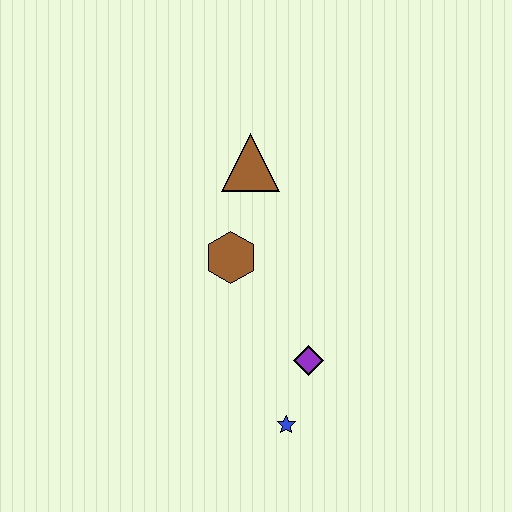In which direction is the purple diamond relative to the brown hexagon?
The purple diamond is below the brown hexagon.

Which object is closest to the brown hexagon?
The brown triangle is closest to the brown hexagon.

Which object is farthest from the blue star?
The brown triangle is farthest from the blue star.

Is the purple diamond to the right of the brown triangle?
Yes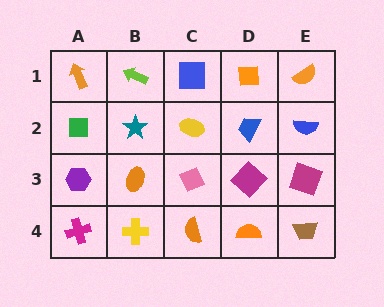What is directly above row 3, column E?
A blue semicircle.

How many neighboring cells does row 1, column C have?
3.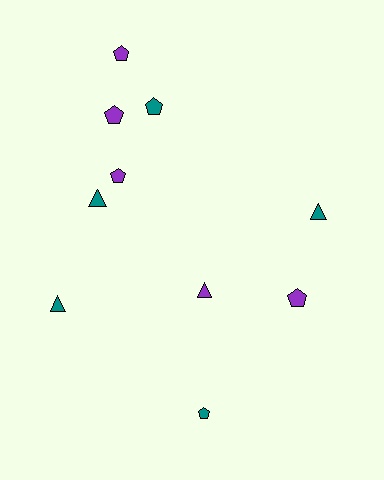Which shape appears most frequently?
Pentagon, with 6 objects.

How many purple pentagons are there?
There are 4 purple pentagons.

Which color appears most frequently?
Teal, with 5 objects.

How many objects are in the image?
There are 10 objects.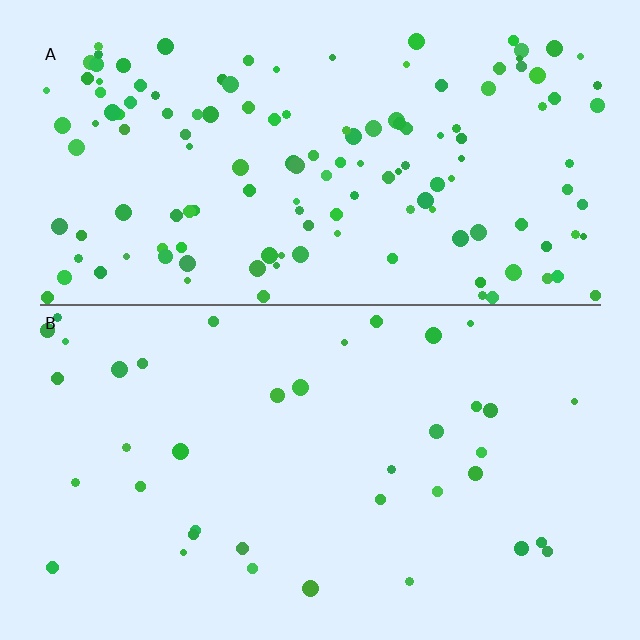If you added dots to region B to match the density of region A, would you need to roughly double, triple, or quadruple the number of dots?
Approximately quadruple.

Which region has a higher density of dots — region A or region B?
A (the top).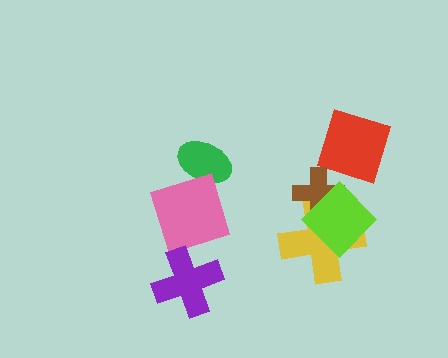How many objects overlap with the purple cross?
0 objects overlap with the purple cross.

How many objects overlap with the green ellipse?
1 object overlaps with the green ellipse.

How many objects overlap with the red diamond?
1 object overlaps with the red diamond.